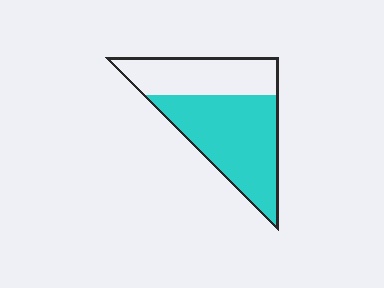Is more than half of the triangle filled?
Yes.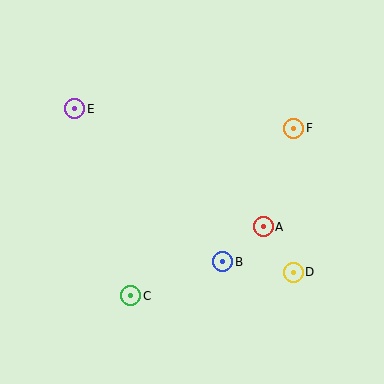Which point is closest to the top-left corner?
Point E is closest to the top-left corner.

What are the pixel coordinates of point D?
Point D is at (293, 272).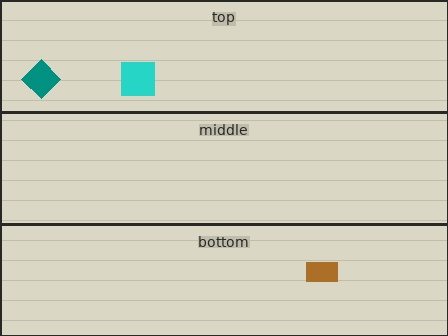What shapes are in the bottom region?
The brown rectangle.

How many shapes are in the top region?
2.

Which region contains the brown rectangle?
The bottom region.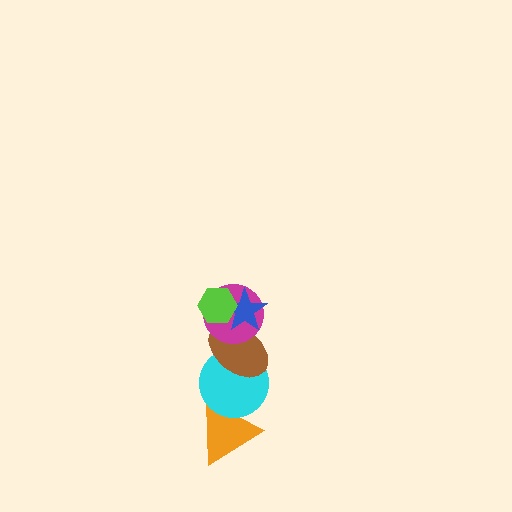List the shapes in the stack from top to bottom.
From top to bottom: the lime hexagon, the blue star, the magenta circle, the brown ellipse, the cyan circle, the orange triangle.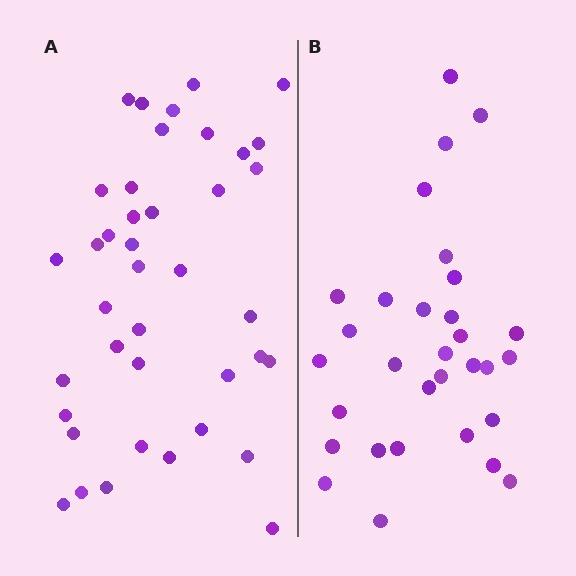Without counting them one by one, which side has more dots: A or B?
Region A (the left region) has more dots.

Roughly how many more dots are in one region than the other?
Region A has roughly 8 or so more dots than region B.